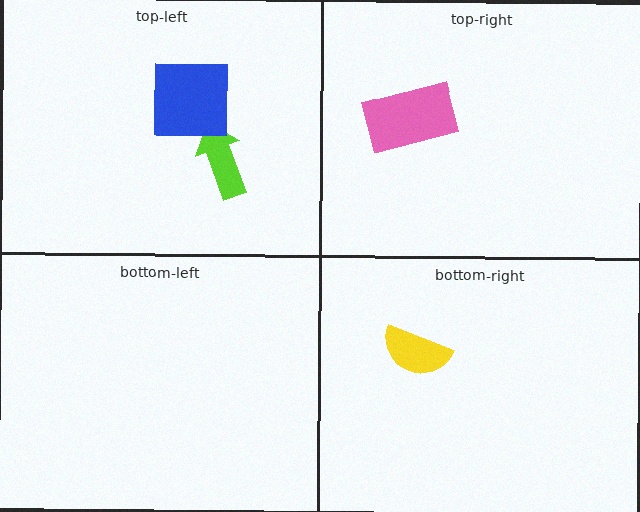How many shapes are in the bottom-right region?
1.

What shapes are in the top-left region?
The lime arrow, the blue square.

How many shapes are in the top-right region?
1.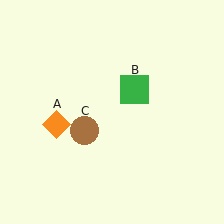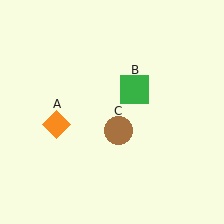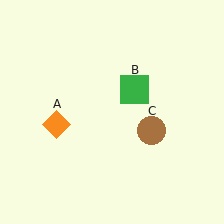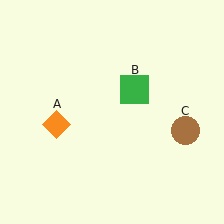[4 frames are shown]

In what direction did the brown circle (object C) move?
The brown circle (object C) moved right.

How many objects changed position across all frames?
1 object changed position: brown circle (object C).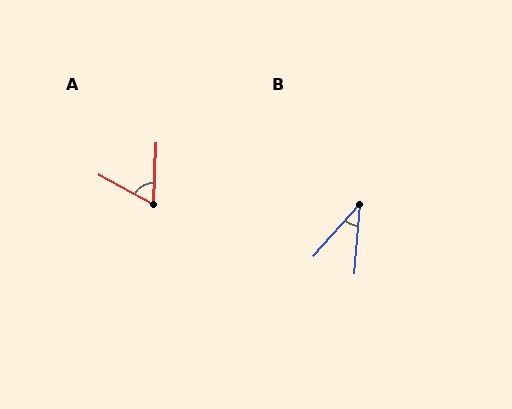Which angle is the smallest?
B, at approximately 37 degrees.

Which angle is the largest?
A, at approximately 63 degrees.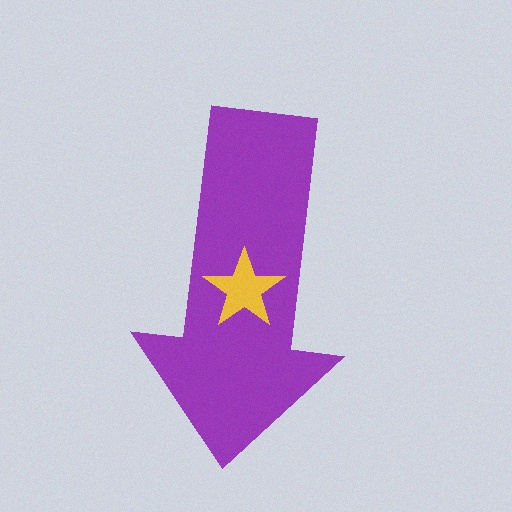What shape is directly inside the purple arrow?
The yellow star.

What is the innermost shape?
The yellow star.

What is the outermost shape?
The purple arrow.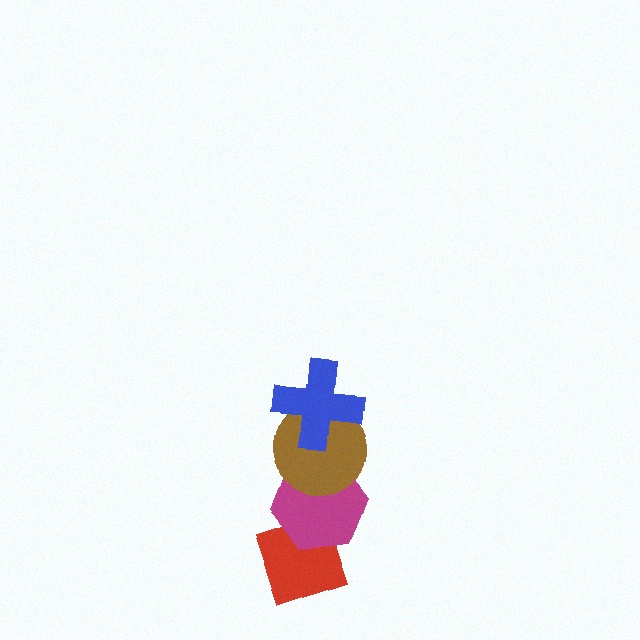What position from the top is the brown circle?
The brown circle is 2nd from the top.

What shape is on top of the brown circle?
The blue cross is on top of the brown circle.